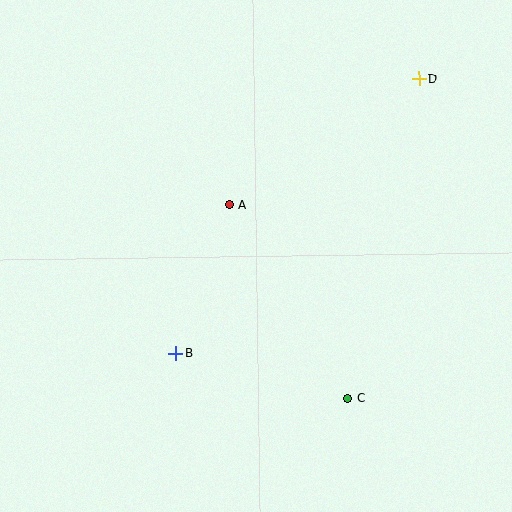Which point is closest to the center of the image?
Point A at (230, 205) is closest to the center.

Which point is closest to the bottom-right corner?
Point C is closest to the bottom-right corner.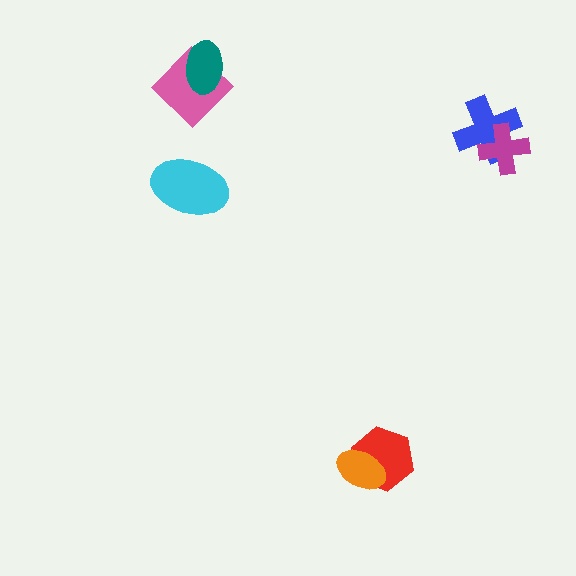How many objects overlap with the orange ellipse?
1 object overlaps with the orange ellipse.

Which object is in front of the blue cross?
The magenta cross is in front of the blue cross.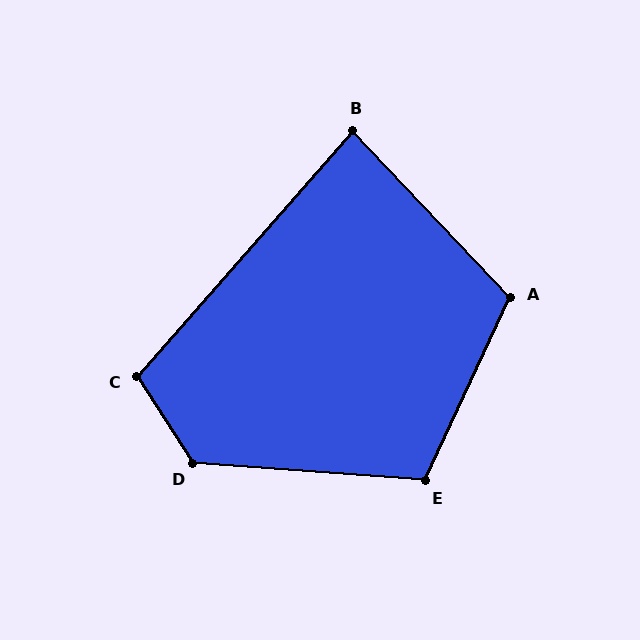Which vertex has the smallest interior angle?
B, at approximately 85 degrees.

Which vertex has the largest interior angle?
D, at approximately 127 degrees.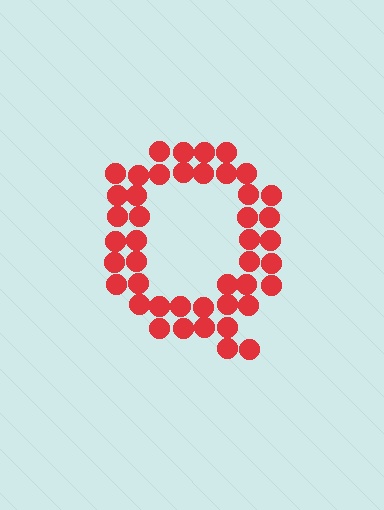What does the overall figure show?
The overall figure shows the letter Q.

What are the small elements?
The small elements are circles.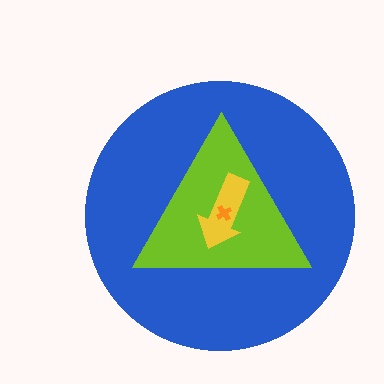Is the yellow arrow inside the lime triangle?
Yes.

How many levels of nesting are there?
4.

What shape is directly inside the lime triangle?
The yellow arrow.